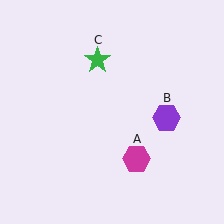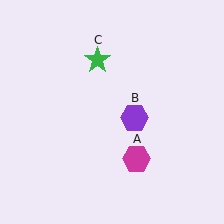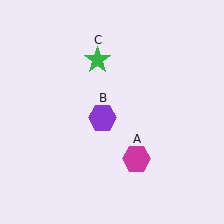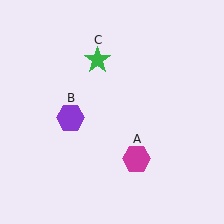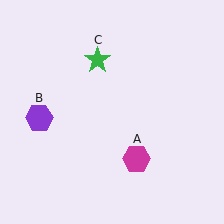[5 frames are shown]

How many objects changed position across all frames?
1 object changed position: purple hexagon (object B).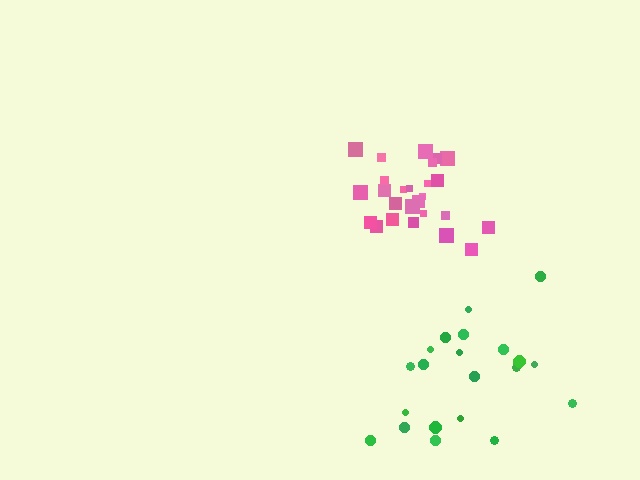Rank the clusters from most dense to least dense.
pink, green.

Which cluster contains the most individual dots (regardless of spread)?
Pink (27).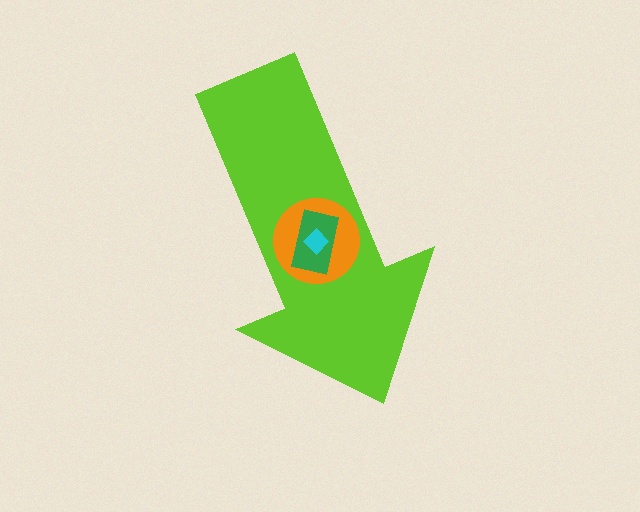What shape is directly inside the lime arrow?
The orange circle.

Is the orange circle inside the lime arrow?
Yes.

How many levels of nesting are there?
4.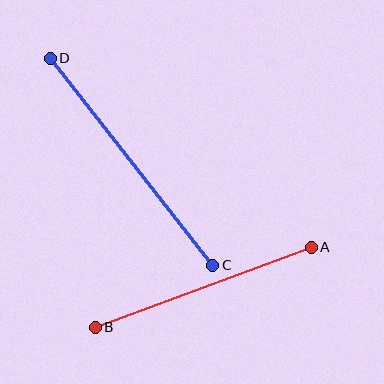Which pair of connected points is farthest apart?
Points C and D are farthest apart.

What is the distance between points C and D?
The distance is approximately 263 pixels.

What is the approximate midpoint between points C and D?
The midpoint is at approximately (132, 162) pixels.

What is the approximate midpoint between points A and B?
The midpoint is at approximately (203, 287) pixels.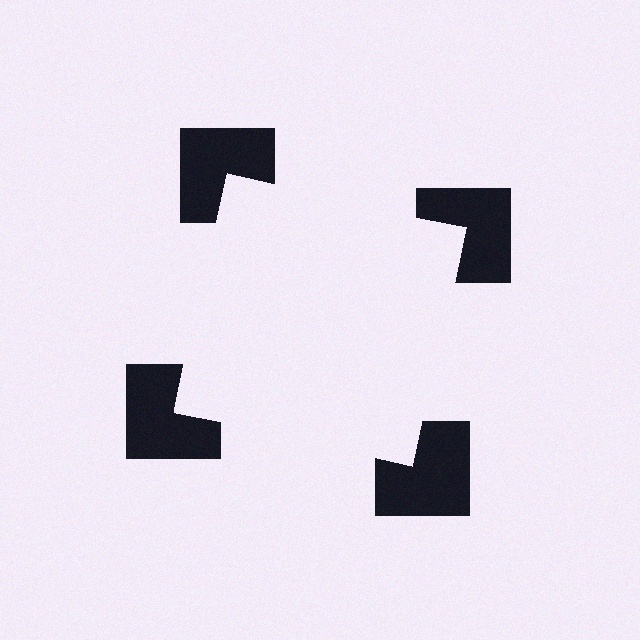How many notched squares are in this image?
There are 4 — one at each vertex of the illusory square.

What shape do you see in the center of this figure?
An illusory square — its edges are inferred from the aligned wedge cuts in the notched squares, not physically drawn.